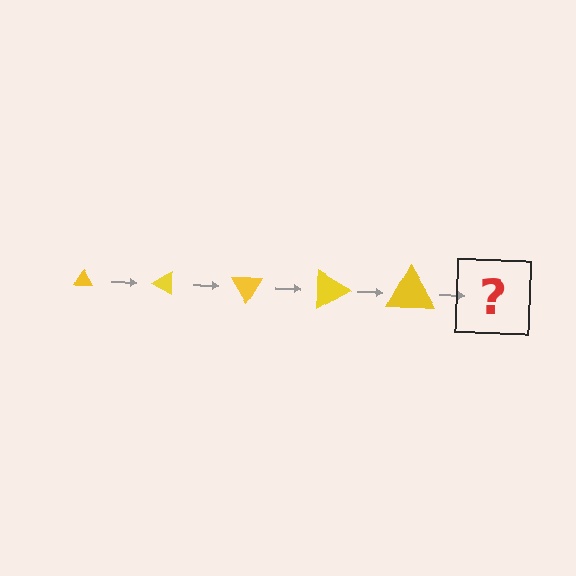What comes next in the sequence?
The next element should be a triangle, larger than the previous one and rotated 150 degrees from the start.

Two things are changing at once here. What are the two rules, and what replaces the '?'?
The two rules are that the triangle grows larger each step and it rotates 30 degrees each step. The '?' should be a triangle, larger than the previous one and rotated 150 degrees from the start.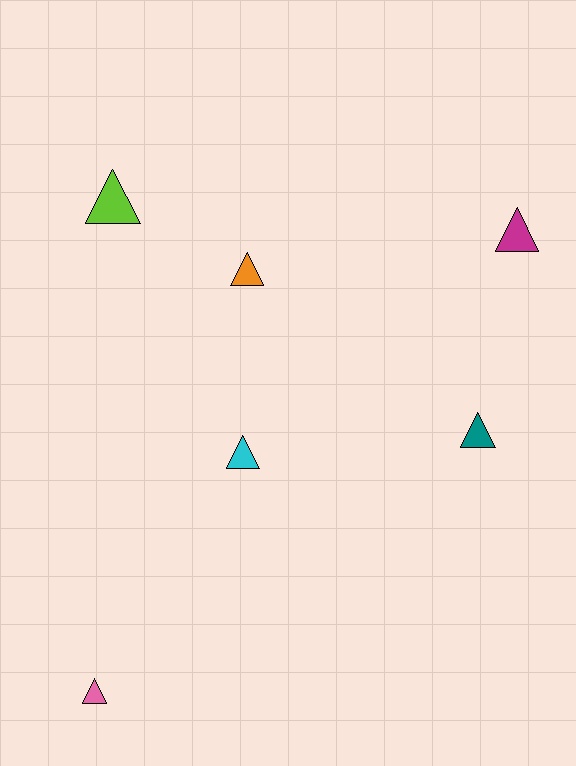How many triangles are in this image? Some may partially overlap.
There are 6 triangles.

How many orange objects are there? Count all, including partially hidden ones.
There is 1 orange object.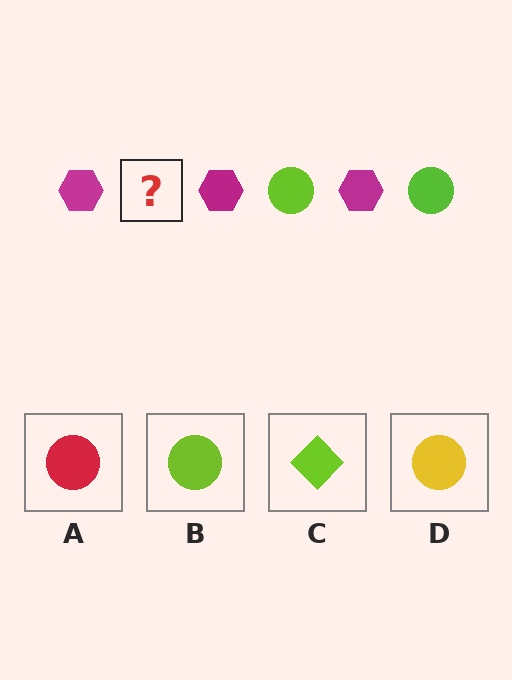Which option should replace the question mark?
Option B.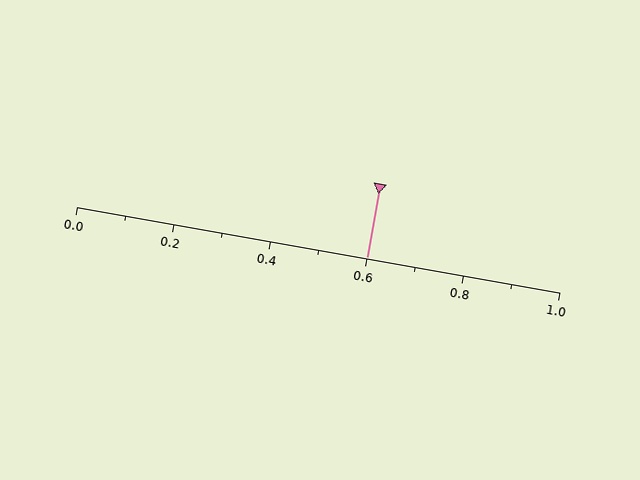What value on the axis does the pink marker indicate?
The marker indicates approximately 0.6.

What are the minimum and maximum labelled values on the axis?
The axis runs from 0.0 to 1.0.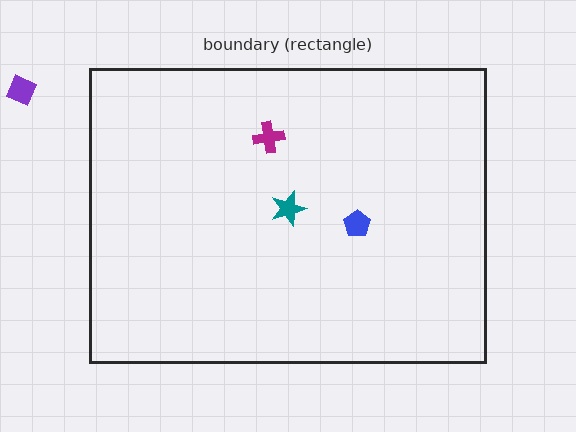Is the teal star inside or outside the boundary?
Inside.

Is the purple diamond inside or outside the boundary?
Outside.